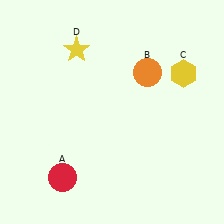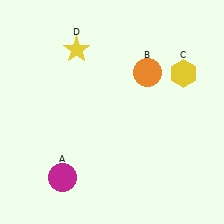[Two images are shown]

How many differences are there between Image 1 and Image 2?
There is 1 difference between the two images.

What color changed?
The circle (A) changed from red in Image 1 to magenta in Image 2.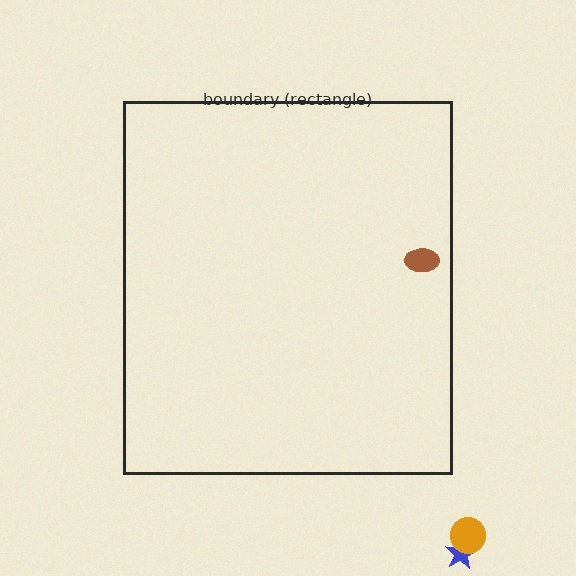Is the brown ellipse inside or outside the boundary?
Inside.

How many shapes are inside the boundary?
1 inside, 2 outside.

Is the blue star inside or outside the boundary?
Outside.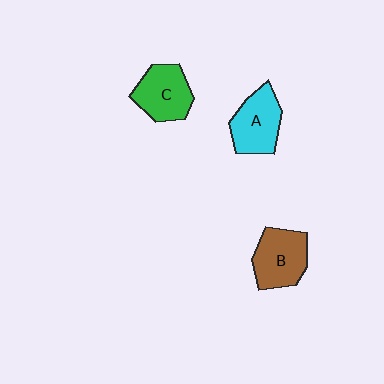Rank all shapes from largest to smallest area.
From largest to smallest: B (brown), A (cyan), C (green).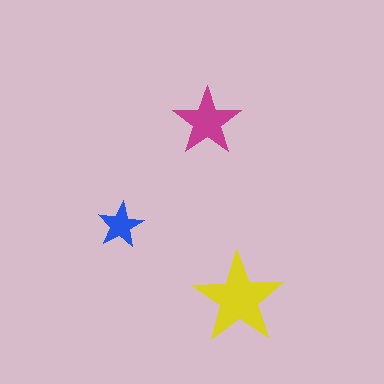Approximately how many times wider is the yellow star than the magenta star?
About 1.5 times wider.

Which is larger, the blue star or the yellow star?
The yellow one.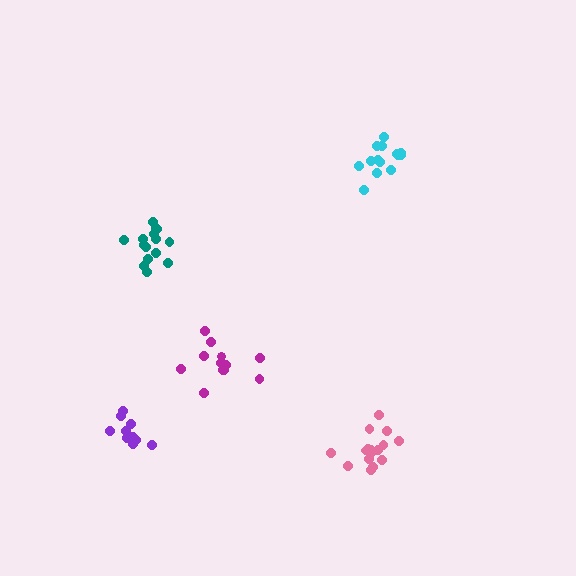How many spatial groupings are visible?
There are 5 spatial groupings.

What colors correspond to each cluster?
The clusters are colored: magenta, cyan, purple, teal, pink.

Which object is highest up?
The cyan cluster is topmost.